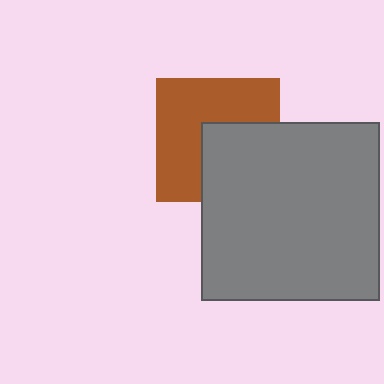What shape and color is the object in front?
The object in front is a gray square.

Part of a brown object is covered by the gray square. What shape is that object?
It is a square.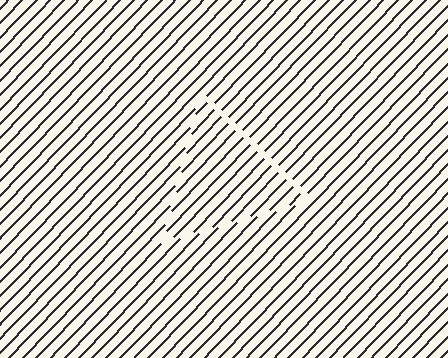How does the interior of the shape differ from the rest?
The interior of the shape contains the same grating, shifted by half a period — the contour is defined by the phase discontinuity where line-ends from the inner and outer gratings abut.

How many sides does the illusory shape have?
3 sides — the line-ends trace a triangle.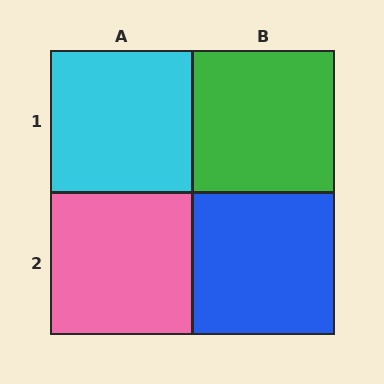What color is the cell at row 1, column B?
Green.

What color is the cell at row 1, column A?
Cyan.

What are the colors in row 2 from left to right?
Pink, blue.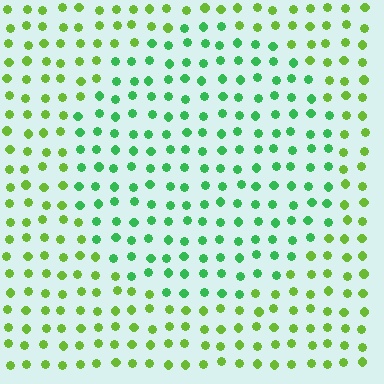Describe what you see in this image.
The image is filled with small lime elements in a uniform arrangement. A circle-shaped region is visible where the elements are tinted to a slightly different hue, forming a subtle color boundary.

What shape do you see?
I see a circle.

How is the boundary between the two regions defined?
The boundary is defined purely by a slight shift in hue (about 38 degrees). Spacing, size, and orientation are identical on both sides.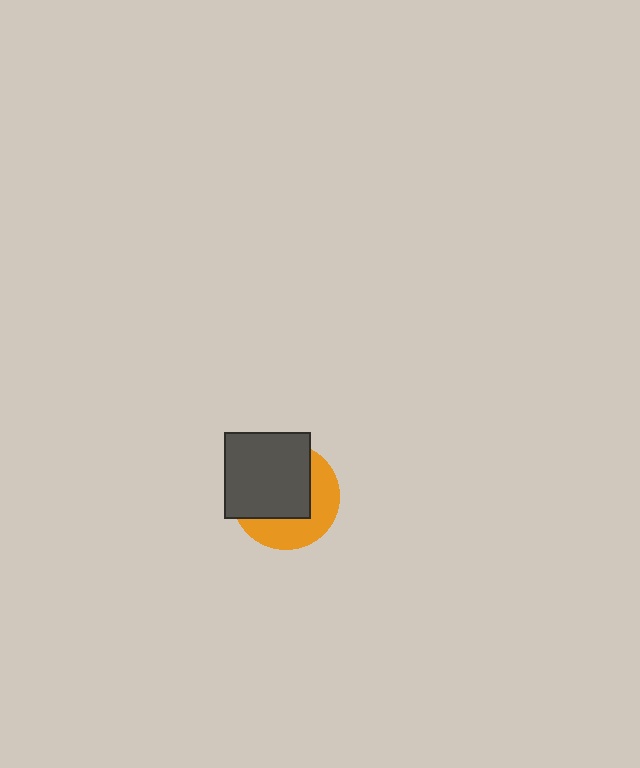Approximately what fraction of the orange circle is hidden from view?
Roughly 59% of the orange circle is hidden behind the dark gray square.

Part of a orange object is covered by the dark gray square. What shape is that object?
It is a circle.